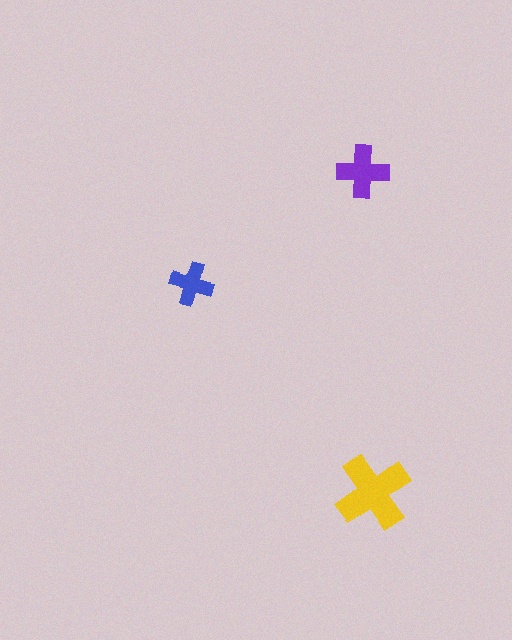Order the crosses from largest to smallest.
the yellow one, the purple one, the blue one.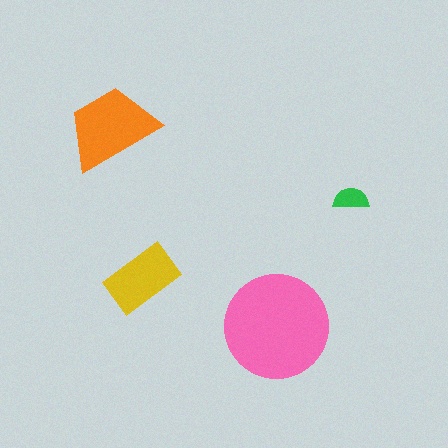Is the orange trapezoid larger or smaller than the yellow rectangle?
Larger.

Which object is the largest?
The pink circle.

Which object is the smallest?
The green semicircle.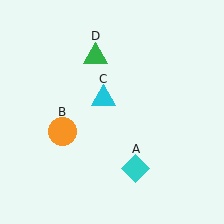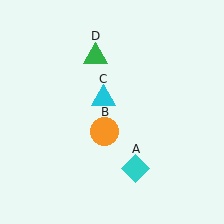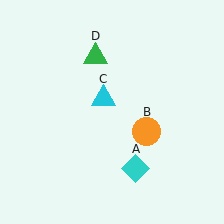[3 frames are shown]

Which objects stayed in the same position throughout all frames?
Cyan diamond (object A) and cyan triangle (object C) and green triangle (object D) remained stationary.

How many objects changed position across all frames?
1 object changed position: orange circle (object B).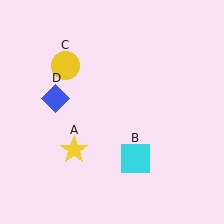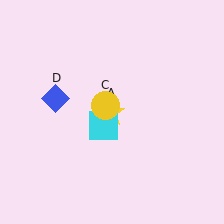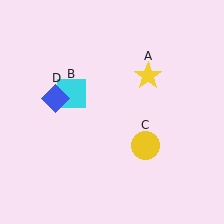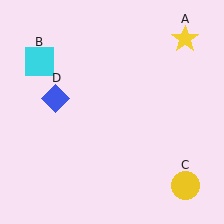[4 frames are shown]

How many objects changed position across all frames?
3 objects changed position: yellow star (object A), cyan square (object B), yellow circle (object C).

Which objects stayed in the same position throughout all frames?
Blue diamond (object D) remained stationary.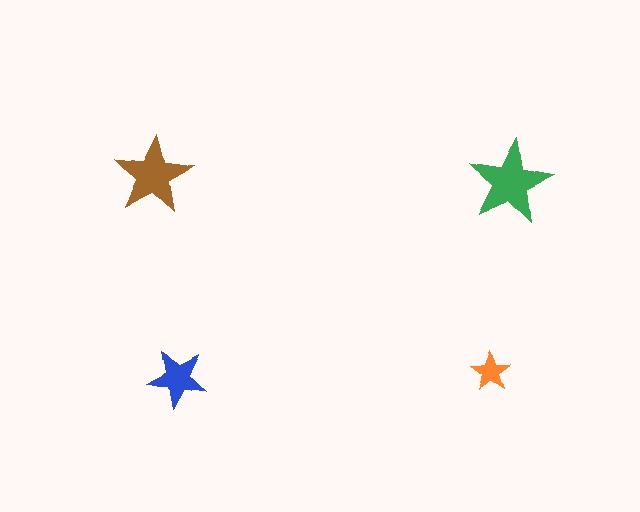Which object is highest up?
The brown star is topmost.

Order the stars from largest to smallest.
the green one, the brown one, the blue one, the orange one.